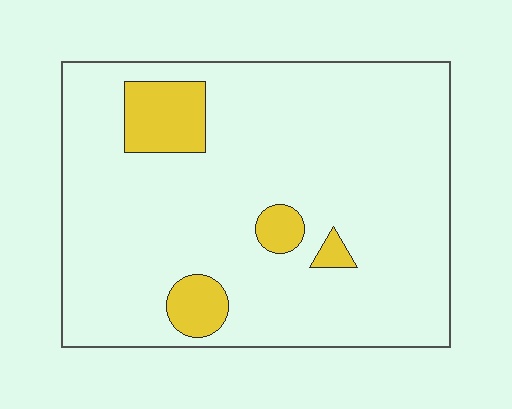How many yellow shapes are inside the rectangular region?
4.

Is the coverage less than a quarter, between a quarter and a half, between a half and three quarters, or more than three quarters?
Less than a quarter.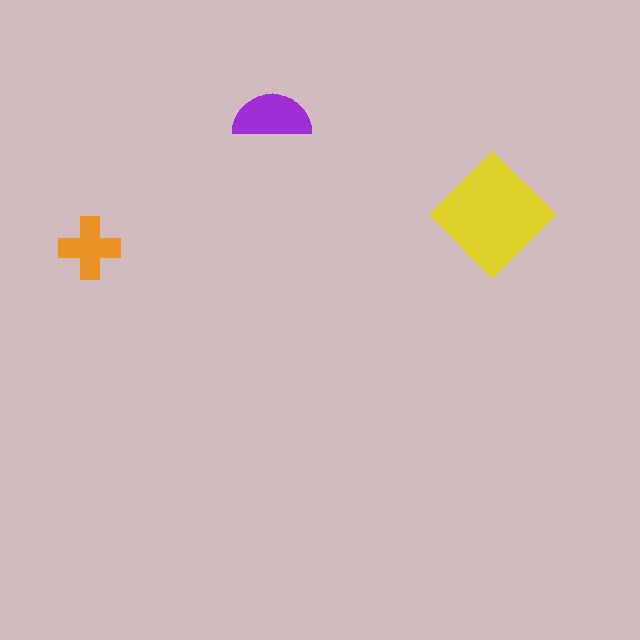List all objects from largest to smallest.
The yellow diamond, the purple semicircle, the orange cross.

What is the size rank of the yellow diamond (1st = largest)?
1st.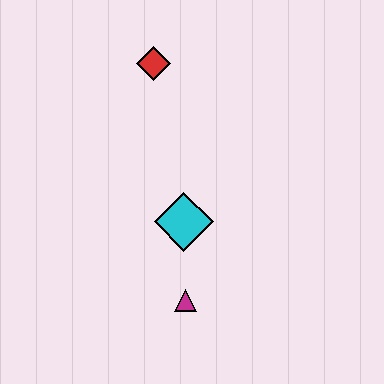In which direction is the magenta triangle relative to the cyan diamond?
The magenta triangle is below the cyan diamond.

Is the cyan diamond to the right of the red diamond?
Yes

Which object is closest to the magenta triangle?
The cyan diamond is closest to the magenta triangle.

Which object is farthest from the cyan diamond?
The red diamond is farthest from the cyan diamond.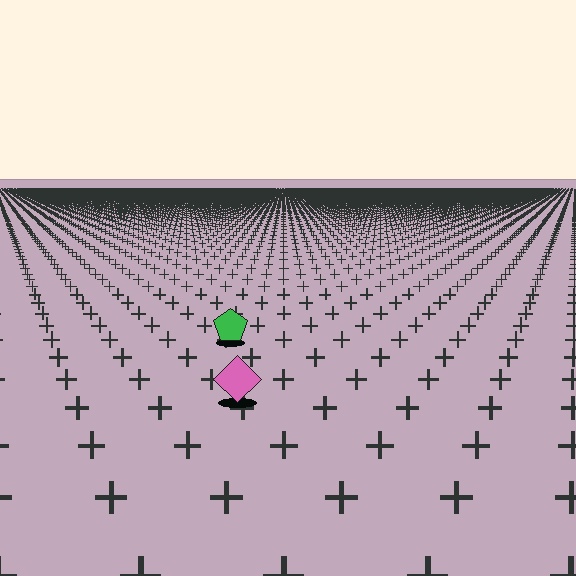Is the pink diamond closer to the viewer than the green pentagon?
Yes. The pink diamond is closer — you can tell from the texture gradient: the ground texture is coarser near it.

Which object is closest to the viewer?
The pink diamond is closest. The texture marks near it are larger and more spread out.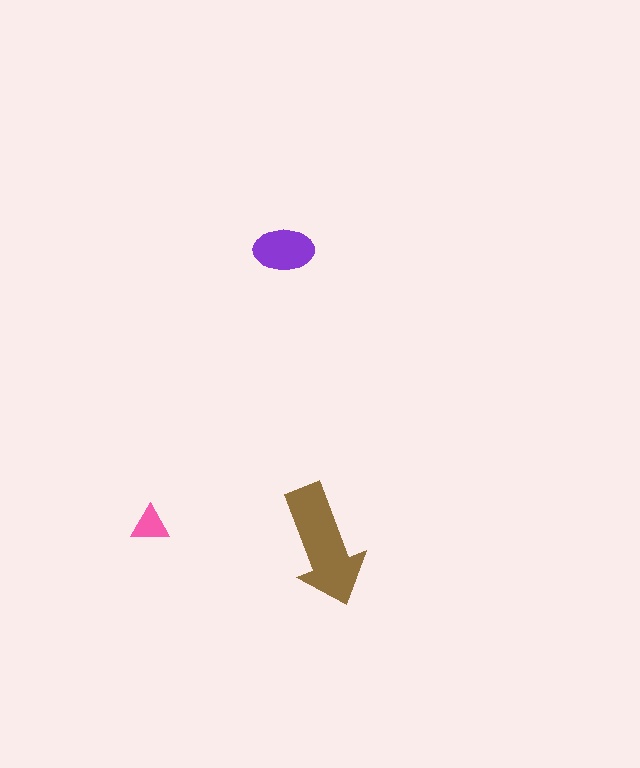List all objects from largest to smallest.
The brown arrow, the purple ellipse, the pink triangle.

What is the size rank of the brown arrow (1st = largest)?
1st.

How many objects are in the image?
There are 3 objects in the image.